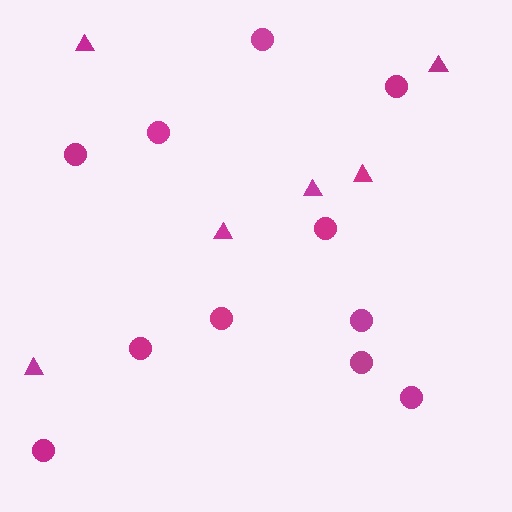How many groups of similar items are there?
There are 2 groups: one group of triangles (6) and one group of circles (11).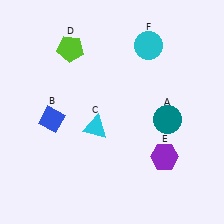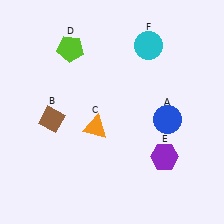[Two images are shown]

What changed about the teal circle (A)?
In Image 1, A is teal. In Image 2, it changed to blue.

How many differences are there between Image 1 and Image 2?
There are 3 differences between the two images.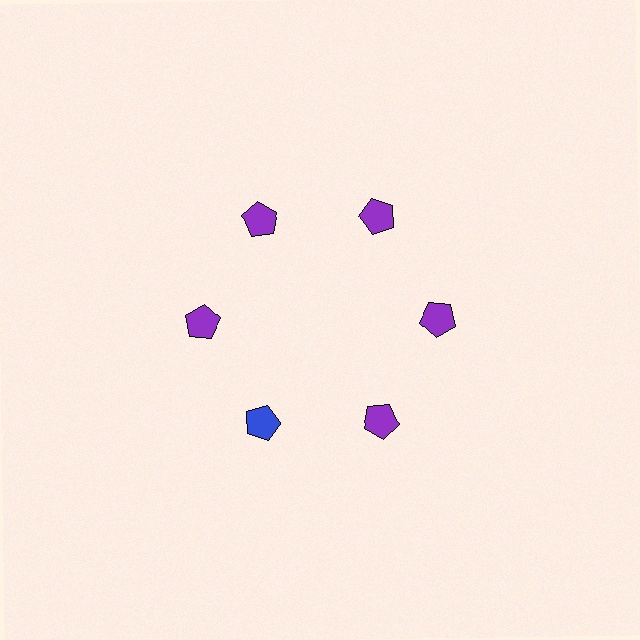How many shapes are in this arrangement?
There are 6 shapes arranged in a ring pattern.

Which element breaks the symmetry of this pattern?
The blue pentagon at roughly the 7 o'clock position breaks the symmetry. All other shapes are purple pentagons.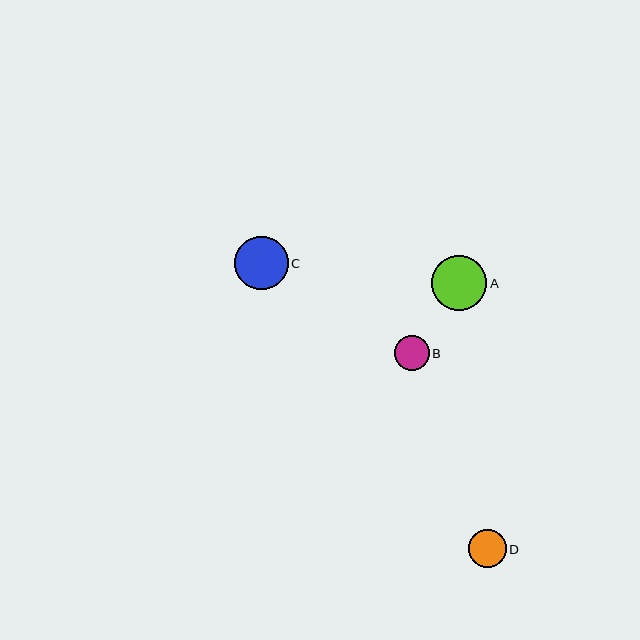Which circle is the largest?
Circle A is the largest with a size of approximately 55 pixels.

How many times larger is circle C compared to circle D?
Circle C is approximately 1.4 times the size of circle D.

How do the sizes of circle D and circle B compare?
Circle D and circle B are approximately the same size.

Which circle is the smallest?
Circle B is the smallest with a size of approximately 35 pixels.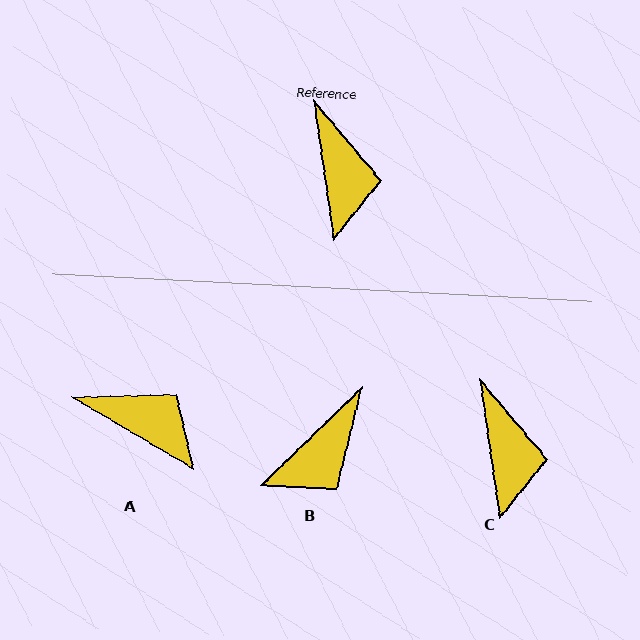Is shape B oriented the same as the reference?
No, it is off by about 54 degrees.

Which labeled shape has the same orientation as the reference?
C.